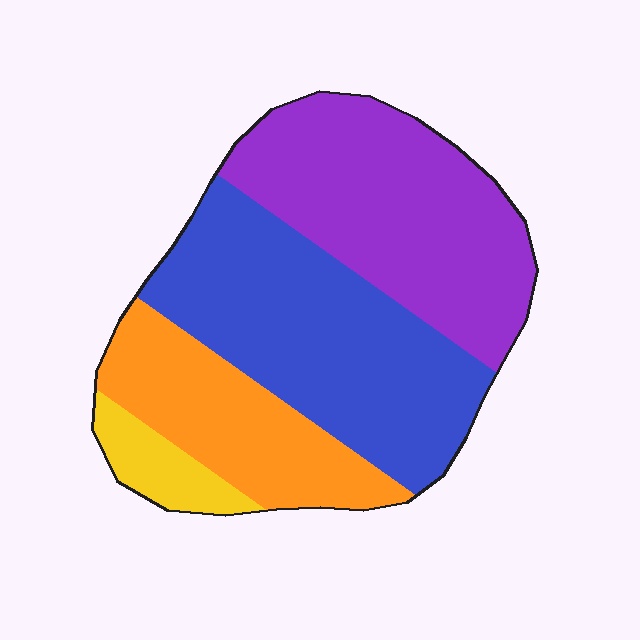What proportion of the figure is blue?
Blue takes up about three eighths (3/8) of the figure.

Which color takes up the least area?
Yellow, at roughly 5%.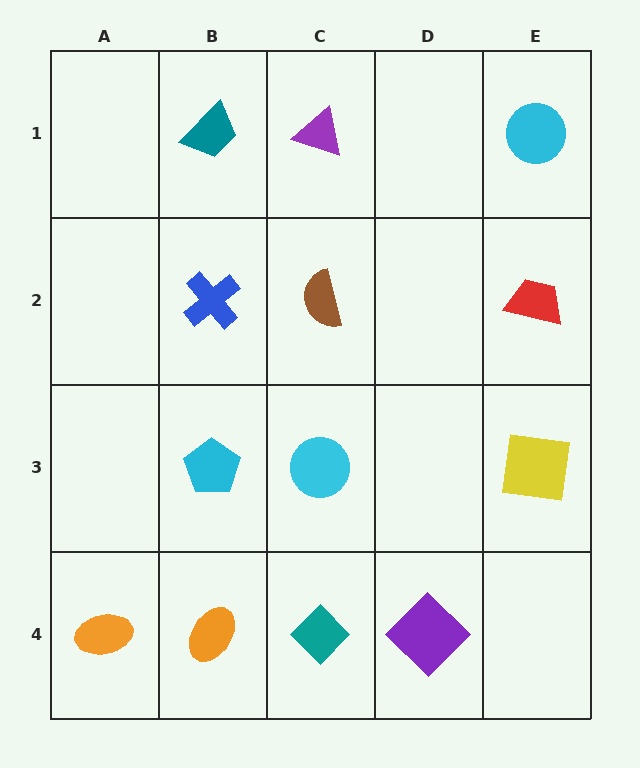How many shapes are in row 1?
3 shapes.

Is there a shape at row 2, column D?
No, that cell is empty.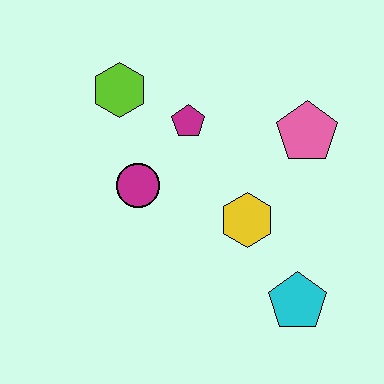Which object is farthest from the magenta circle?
The cyan pentagon is farthest from the magenta circle.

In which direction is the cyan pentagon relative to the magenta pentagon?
The cyan pentagon is below the magenta pentagon.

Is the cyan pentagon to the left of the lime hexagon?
No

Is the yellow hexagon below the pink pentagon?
Yes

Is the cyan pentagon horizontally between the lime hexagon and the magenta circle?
No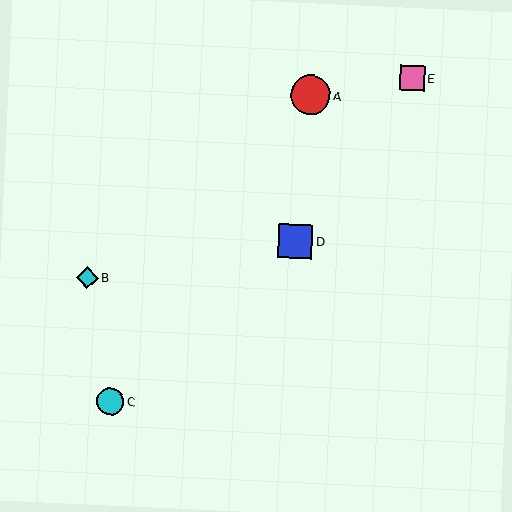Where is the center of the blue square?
The center of the blue square is at (295, 241).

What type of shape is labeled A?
Shape A is a red circle.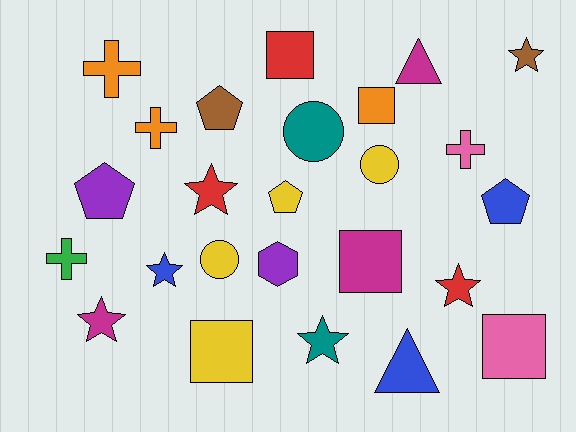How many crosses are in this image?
There are 4 crosses.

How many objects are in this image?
There are 25 objects.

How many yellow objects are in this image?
There are 4 yellow objects.